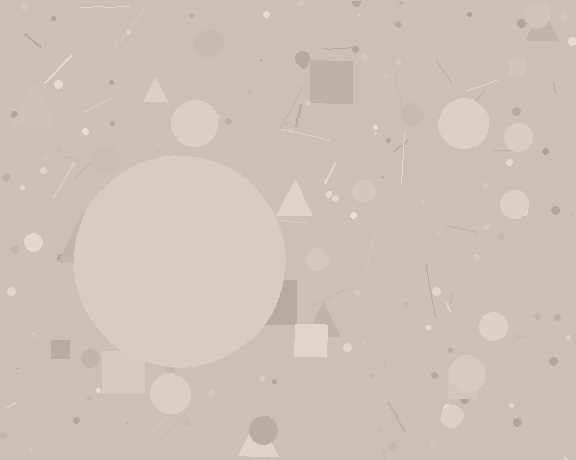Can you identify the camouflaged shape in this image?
The camouflaged shape is a circle.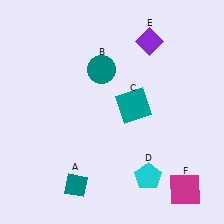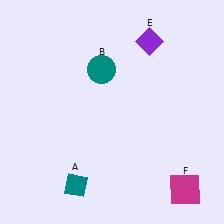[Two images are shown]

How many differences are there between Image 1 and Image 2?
There are 2 differences between the two images.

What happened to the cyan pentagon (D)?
The cyan pentagon (D) was removed in Image 2. It was in the bottom-right area of Image 1.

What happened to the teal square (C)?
The teal square (C) was removed in Image 2. It was in the top-right area of Image 1.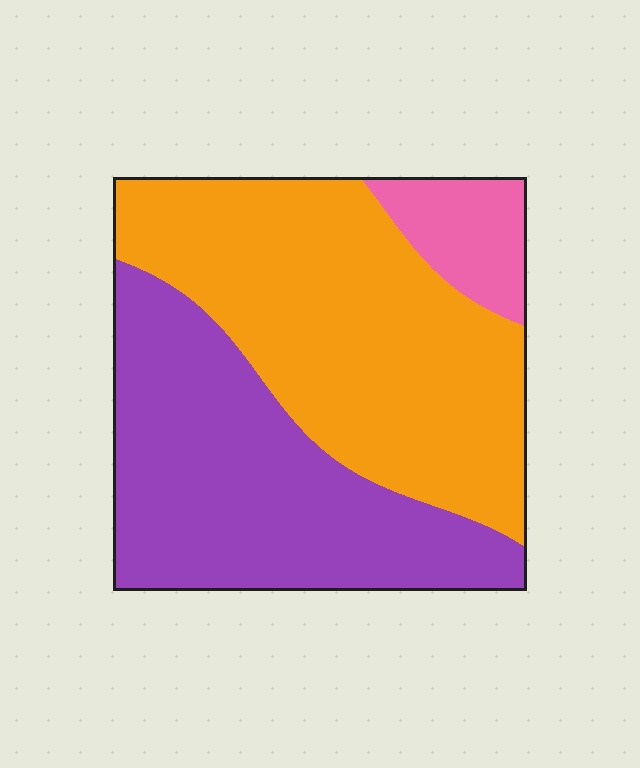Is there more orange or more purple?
Orange.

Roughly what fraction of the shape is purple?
Purple takes up about two fifths (2/5) of the shape.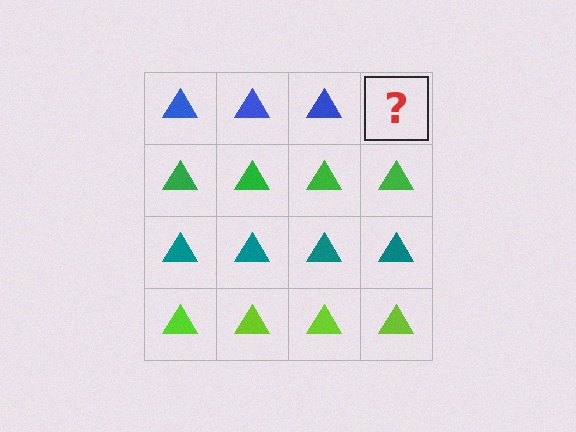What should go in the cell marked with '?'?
The missing cell should contain a blue triangle.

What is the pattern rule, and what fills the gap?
The rule is that each row has a consistent color. The gap should be filled with a blue triangle.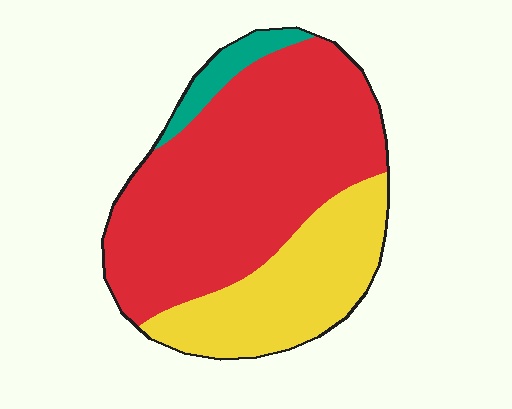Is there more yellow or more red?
Red.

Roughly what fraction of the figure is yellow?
Yellow covers 30% of the figure.